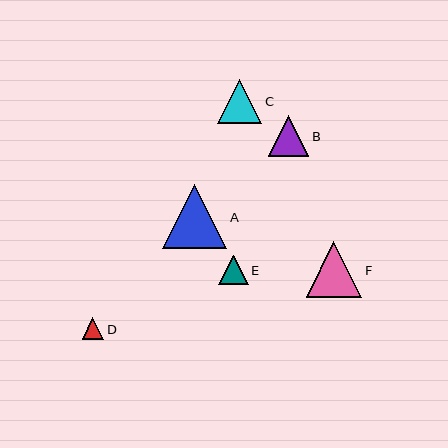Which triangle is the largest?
Triangle A is the largest with a size of approximately 65 pixels.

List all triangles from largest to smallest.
From largest to smallest: A, F, C, B, E, D.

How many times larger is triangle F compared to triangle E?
Triangle F is approximately 1.9 times the size of triangle E.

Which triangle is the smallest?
Triangle D is the smallest with a size of approximately 21 pixels.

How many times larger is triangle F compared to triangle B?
Triangle F is approximately 1.4 times the size of triangle B.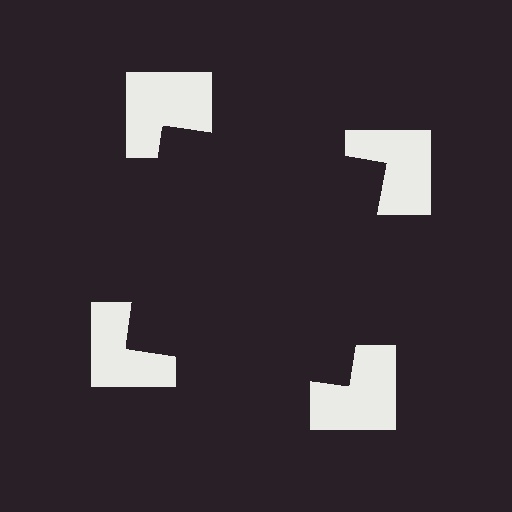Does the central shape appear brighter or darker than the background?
It typically appears slightly darker than the background, even though no actual brightness change is drawn.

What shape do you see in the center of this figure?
An illusory square — its edges are inferred from the aligned wedge cuts in the notched squares, not physically drawn.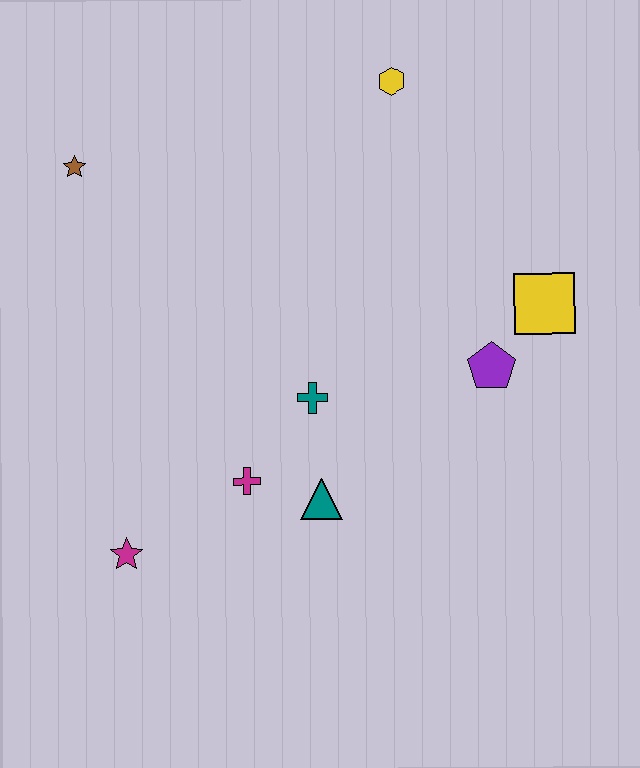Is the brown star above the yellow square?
Yes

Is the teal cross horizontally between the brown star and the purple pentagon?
Yes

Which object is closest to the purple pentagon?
The yellow square is closest to the purple pentagon.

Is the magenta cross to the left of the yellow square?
Yes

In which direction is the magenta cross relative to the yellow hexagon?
The magenta cross is below the yellow hexagon.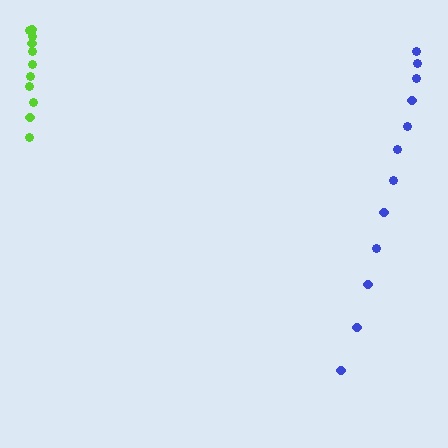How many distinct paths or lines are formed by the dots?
There are 2 distinct paths.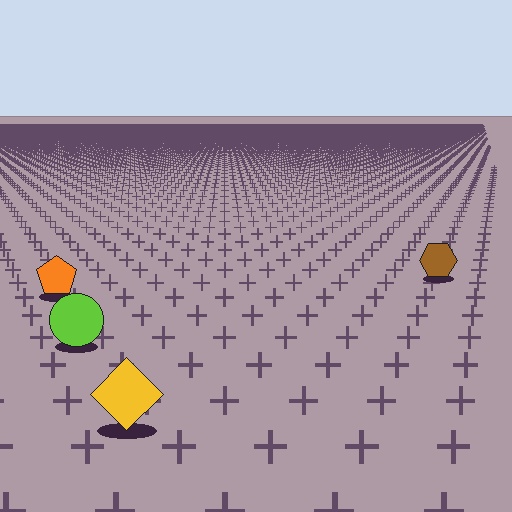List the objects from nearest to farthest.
From nearest to farthest: the yellow diamond, the lime circle, the orange pentagon, the brown hexagon.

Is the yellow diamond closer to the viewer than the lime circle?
Yes. The yellow diamond is closer — you can tell from the texture gradient: the ground texture is coarser near it.